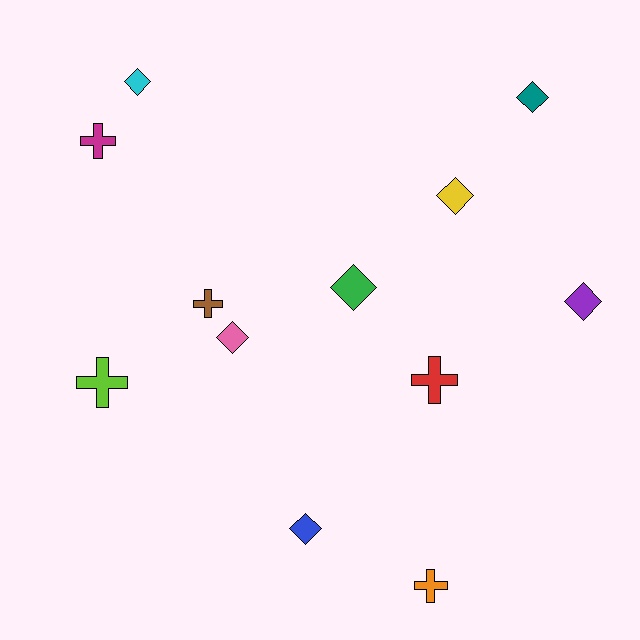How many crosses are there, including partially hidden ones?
There are 5 crosses.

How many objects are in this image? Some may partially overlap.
There are 12 objects.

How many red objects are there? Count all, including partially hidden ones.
There is 1 red object.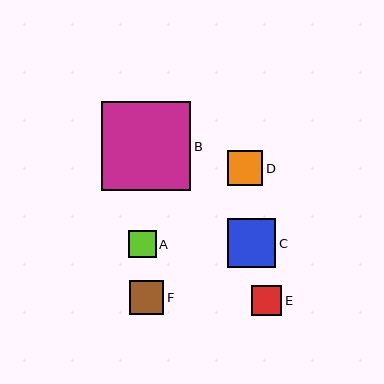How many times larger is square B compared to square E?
Square B is approximately 3.0 times the size of square E.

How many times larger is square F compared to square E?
Square F is approximately 1.1 times the size of square E.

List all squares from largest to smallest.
From largest to smallest: B, C, D, F, E, A.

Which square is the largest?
Square B is the largest with a size of approximately 89 pixels.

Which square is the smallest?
Square A is the smallest with a size of approximately 27 pixels.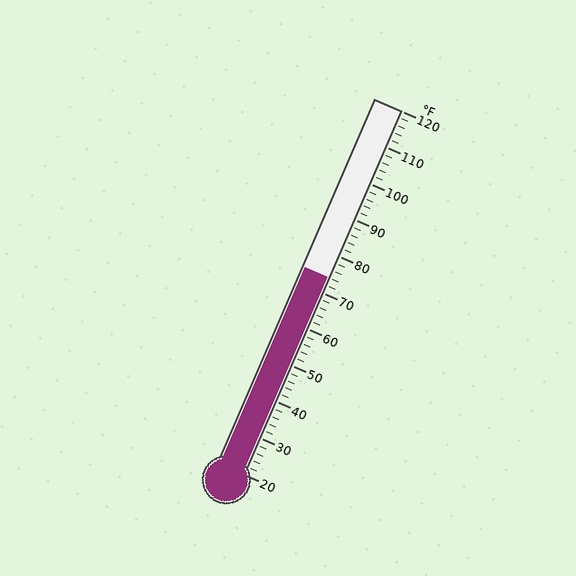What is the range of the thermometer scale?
The thermometer scale ranges from 20°F to 120°F.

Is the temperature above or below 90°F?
The temperature is below 90°F.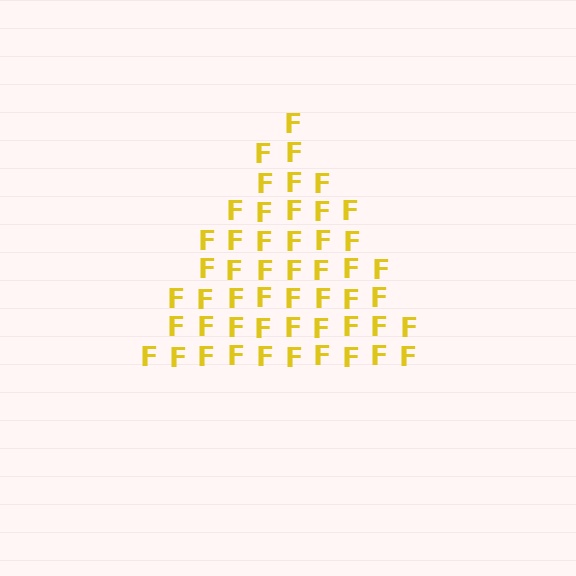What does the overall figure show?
The overall figure shows a triangle.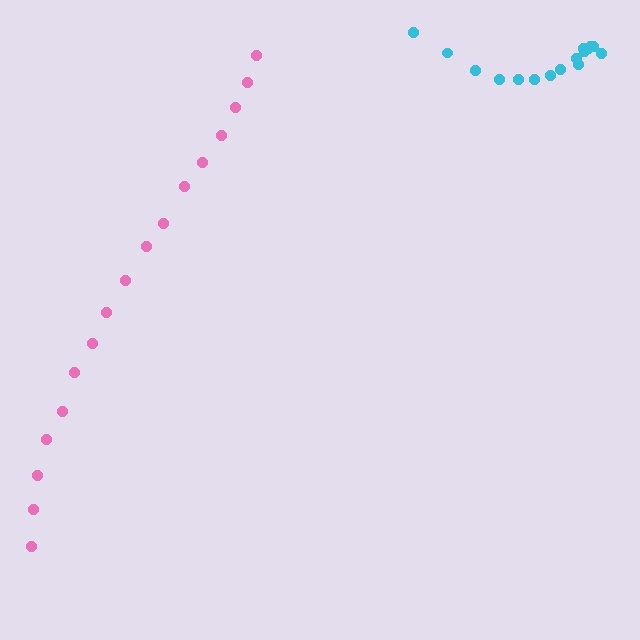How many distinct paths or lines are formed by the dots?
There are 2 distinct paths.